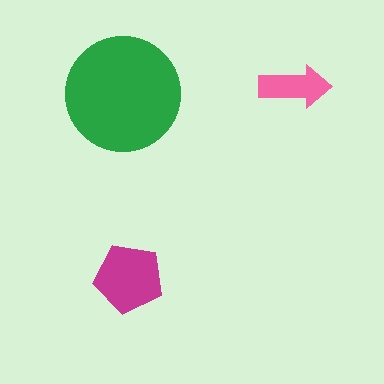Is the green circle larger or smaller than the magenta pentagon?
Larger.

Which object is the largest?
The green circle.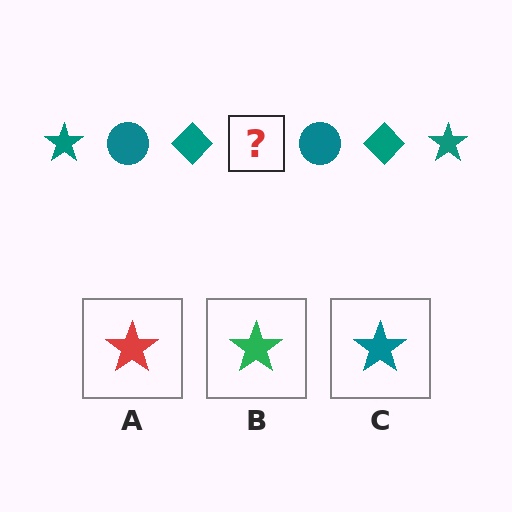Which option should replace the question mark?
Option C.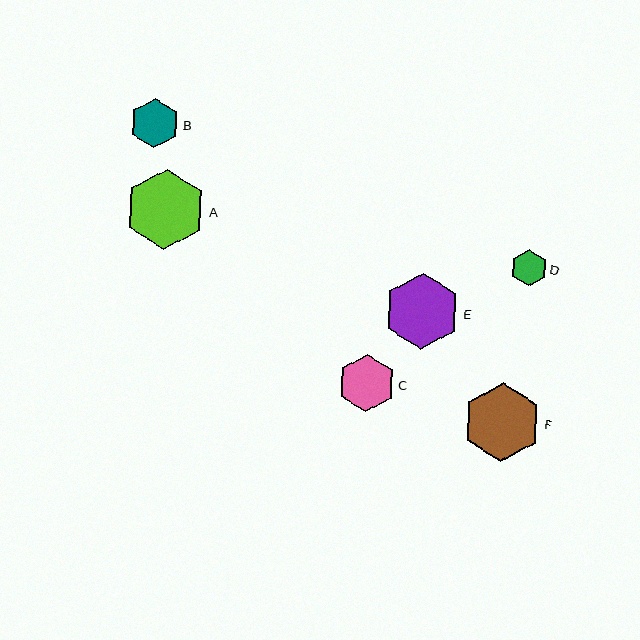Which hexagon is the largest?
Hexagon A is the largest with a size of approximately 81 pixels.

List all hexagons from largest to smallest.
From largest to smallest: A, F, E, C, B, D.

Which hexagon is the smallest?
Hexagon D is the smallest with a size of approximately 36 pixels.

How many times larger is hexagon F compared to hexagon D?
Hexagon F is approximately 2.2 times the size of hexagon D.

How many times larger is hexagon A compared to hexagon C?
Hexagon A is approximately 1.4 times the size of hexagon C.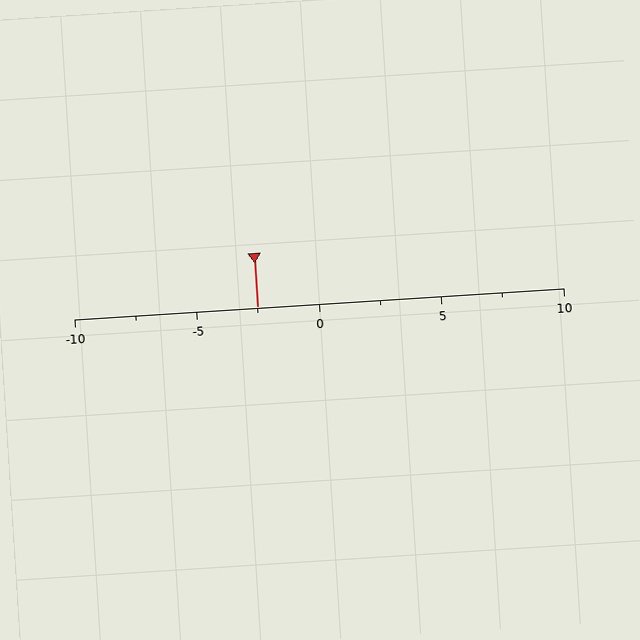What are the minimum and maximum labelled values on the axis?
The axis runs from -10 to 10.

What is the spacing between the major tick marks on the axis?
The major ticks are spaced 5 apart.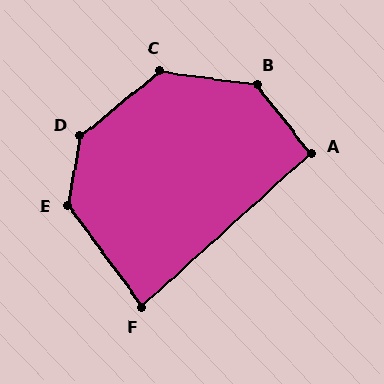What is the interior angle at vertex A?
Approximately 94 degrees (approximately right).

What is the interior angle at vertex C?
Approximately 133 degrees (obtuse).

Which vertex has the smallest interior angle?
F, at approximately 84 degrees.